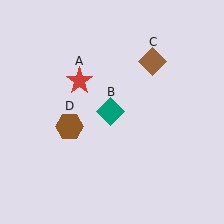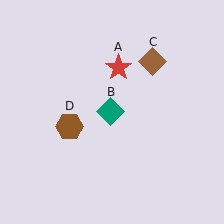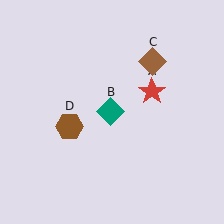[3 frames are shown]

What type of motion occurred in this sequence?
The red star (object A) rotated clockwise around the center of the scene.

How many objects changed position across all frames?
1 object changed position: red star (object A).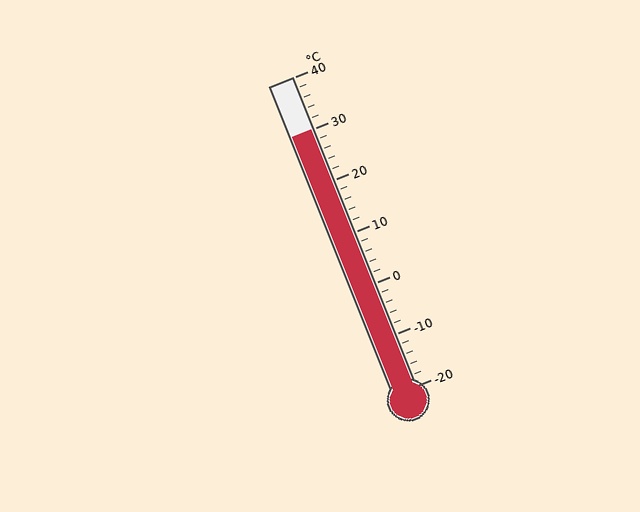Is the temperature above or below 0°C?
The temperature is above 0°C.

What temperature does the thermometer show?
The thermometer shows approximately 30°C.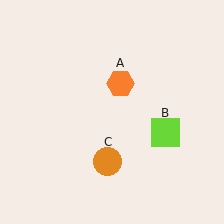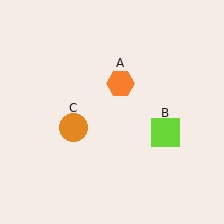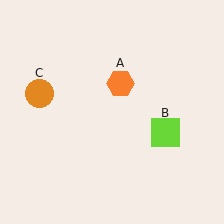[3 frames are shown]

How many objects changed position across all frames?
1 object changed position: orange circle (object C).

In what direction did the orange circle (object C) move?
The orange circle (object C) moved up and to the left.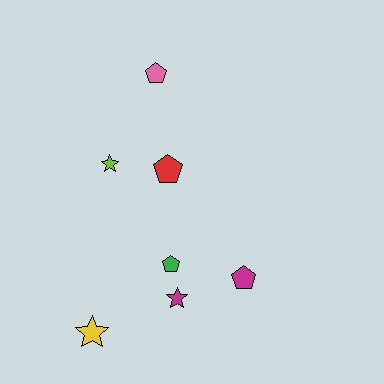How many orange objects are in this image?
There are no orange objects.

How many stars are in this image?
There are 3 stars.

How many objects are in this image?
There are 7 objects.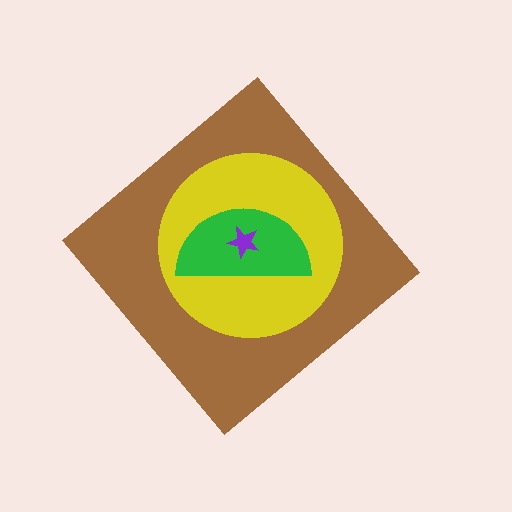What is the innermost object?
The purple star.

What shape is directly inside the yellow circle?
The green semicircle.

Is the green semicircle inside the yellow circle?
Yes.